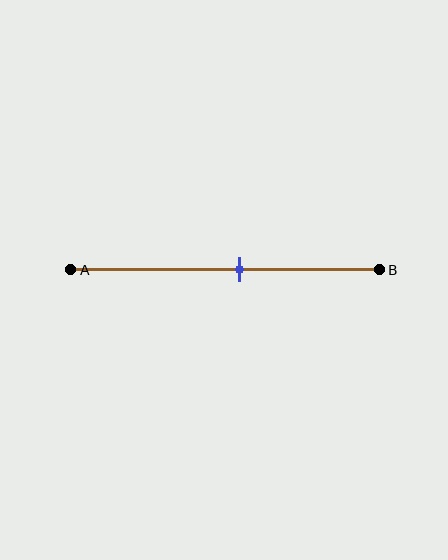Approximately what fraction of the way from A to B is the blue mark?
The blue mark is approximately 55% of the way from A to B.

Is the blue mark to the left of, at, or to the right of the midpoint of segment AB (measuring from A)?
The blue mark is to the right of the midpoint of segment AB.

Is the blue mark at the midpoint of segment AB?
No, the mark is at about 55% from A, not at the 50% midpoint.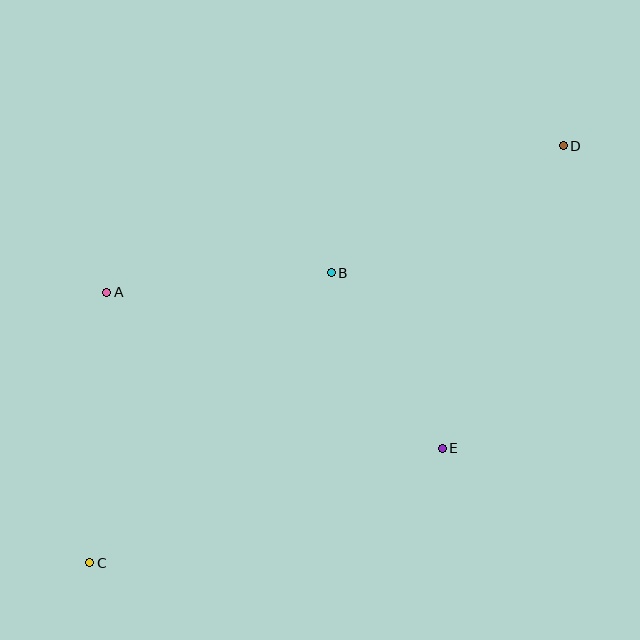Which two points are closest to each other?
Points B and E are closest to each other.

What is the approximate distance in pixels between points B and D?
The distance between B and D is approximately 265 pixels.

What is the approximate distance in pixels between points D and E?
The distance between D and E is approximately 326 pixels.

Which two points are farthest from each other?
Points C and D are farthest from each other.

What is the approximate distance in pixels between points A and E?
The distance between A and E is approximately 370 pixels.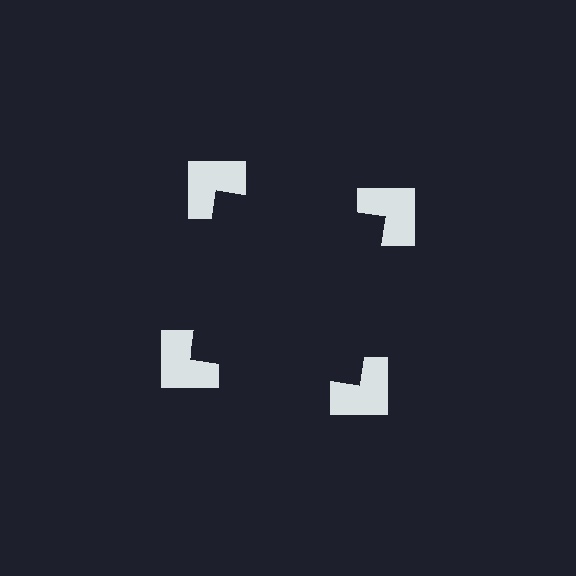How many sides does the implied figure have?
4 sides.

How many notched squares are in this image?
There are 4 — one at each vertex of the illusory square.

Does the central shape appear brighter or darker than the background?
It typically appears slightly darker than the background, even though no actual brightness change is drawn.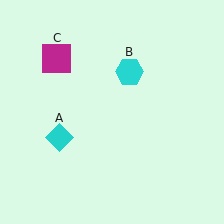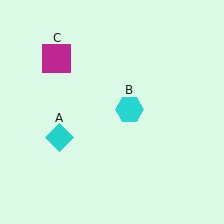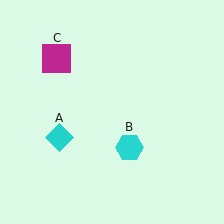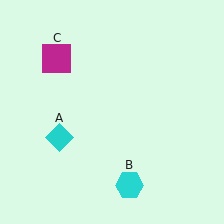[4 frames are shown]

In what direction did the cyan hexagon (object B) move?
The cyan hexagon (object B) moved down.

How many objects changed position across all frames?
1 object changed position: cyan hexagon (object B).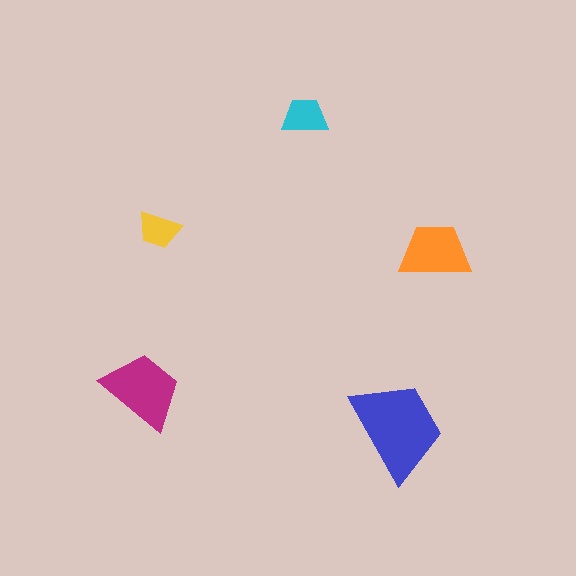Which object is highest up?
The cyan trapezoid is topmost.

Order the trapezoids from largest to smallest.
the blue one, the magenta one, the orange one, the cyan one, the yellow one.